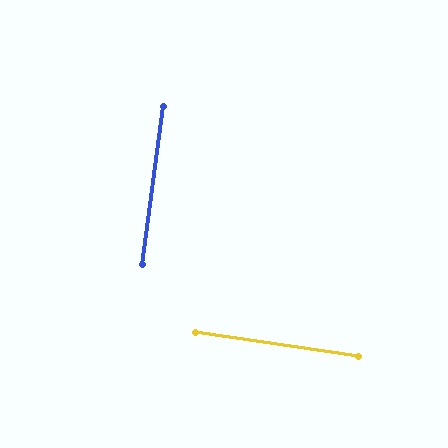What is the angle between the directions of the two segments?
Approximately 89 degrees.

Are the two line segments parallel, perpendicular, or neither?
Perpendicular — they meet at approximately 89°.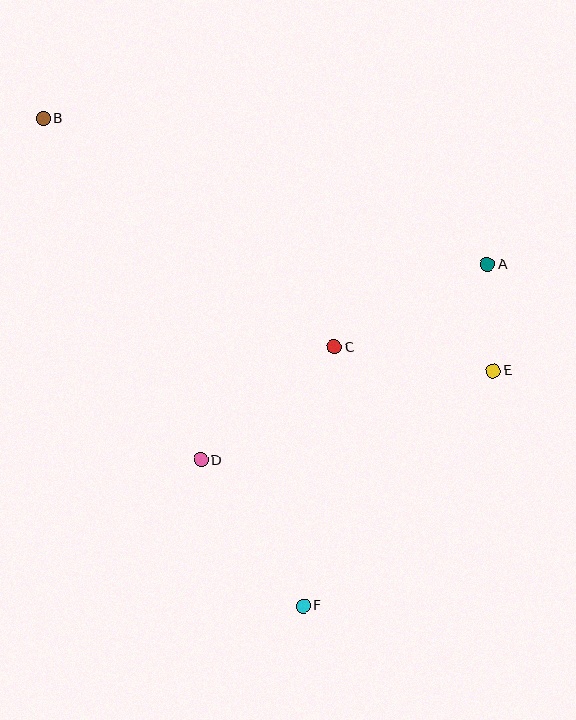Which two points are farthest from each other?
Points B and F are farthest from each other.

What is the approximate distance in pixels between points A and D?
The distance between A and D is approximately 347 pixels.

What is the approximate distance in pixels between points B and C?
The distance between B and C is approximately 370 pixels.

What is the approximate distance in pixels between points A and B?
The distance between A and B is approximately 467 pixels.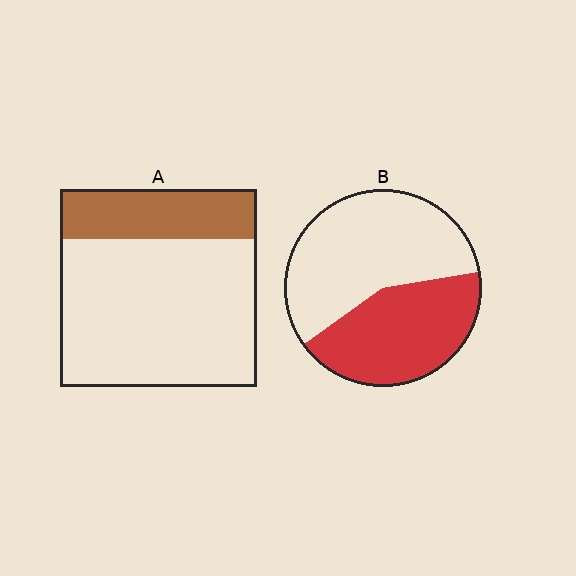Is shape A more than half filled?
No.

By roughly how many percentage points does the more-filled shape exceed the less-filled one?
By roughly 20 percentage points (B over A).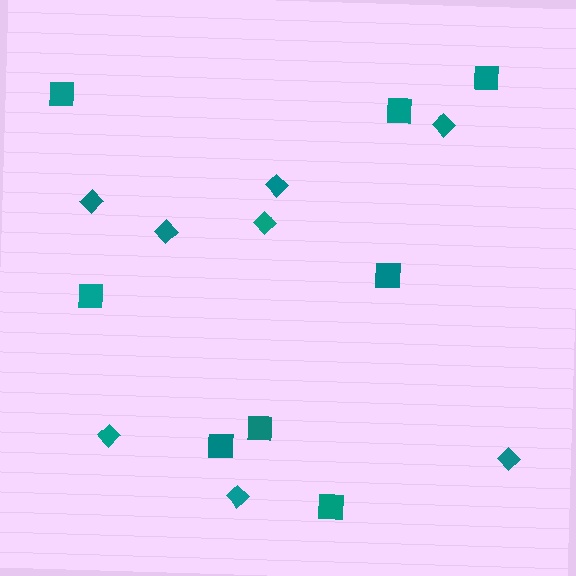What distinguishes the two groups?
There are 2 groups: one group of squares (8) and one group of diamonds (8).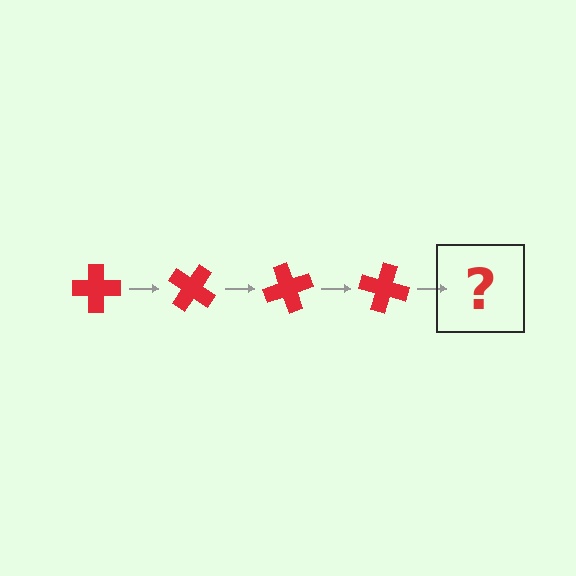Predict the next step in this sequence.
The next step is a red cross rotated 140 degrees.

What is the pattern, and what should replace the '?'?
The pattern is that the cross rotates 35 degrees each step. The '?' should be a red cross rotated 140 degrees.